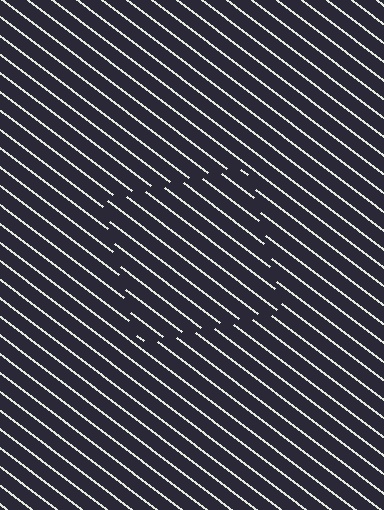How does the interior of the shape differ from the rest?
The interior of the shape contains the same grating, shifted by half a period — the contour is defined by the phase discontinuity where line-ends from the inner and outer gratings abut.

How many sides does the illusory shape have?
4 sides — the line-ends trace a square.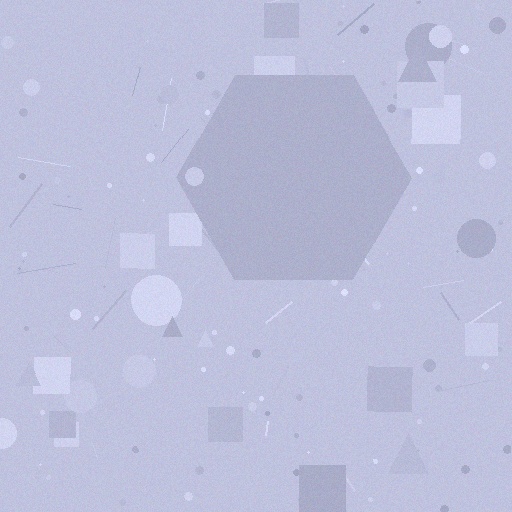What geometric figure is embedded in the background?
A hexagon is embedded in the background.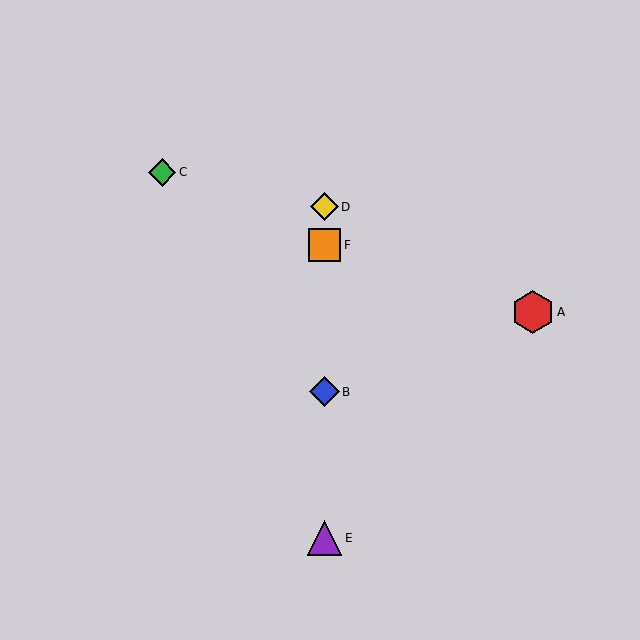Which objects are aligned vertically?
Objects B, D, E, F are aligned vertically.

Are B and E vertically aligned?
Yes, both are at x≈325.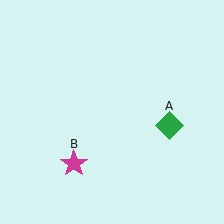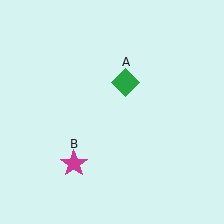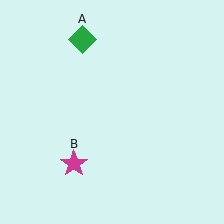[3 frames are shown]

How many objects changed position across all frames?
1 object changed position: green diamond (object A).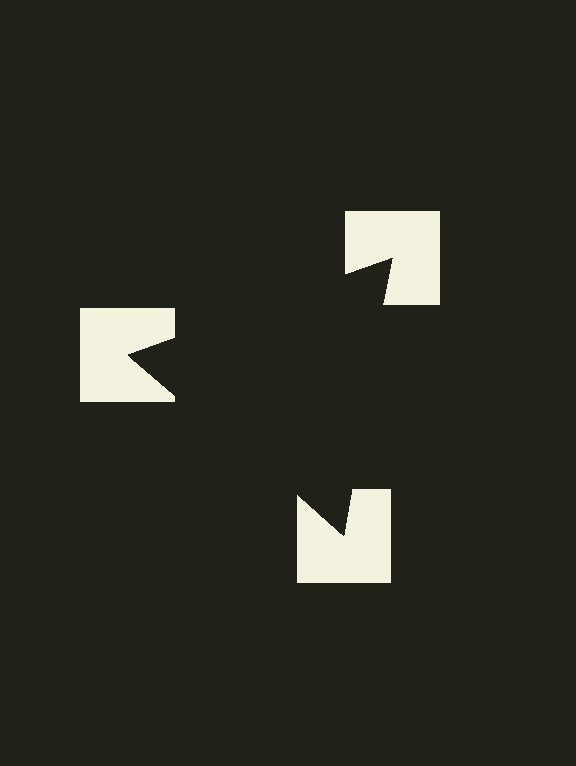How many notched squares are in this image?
There are 3 — one at each vertex of the illusory triangle.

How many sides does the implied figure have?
3 sides.